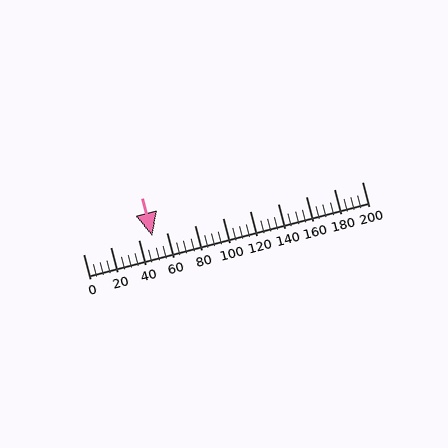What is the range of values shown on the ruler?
The ruler shows values from 0 to 200.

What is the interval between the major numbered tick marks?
The major tick marks are spaced 20 units apart.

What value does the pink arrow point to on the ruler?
The pink arrow points to approximately 50.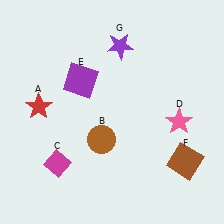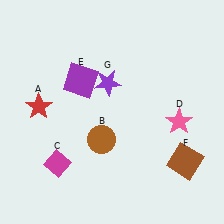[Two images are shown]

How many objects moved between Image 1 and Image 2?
1 object moved between the two images.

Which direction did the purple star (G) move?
The purple star (G) moved down.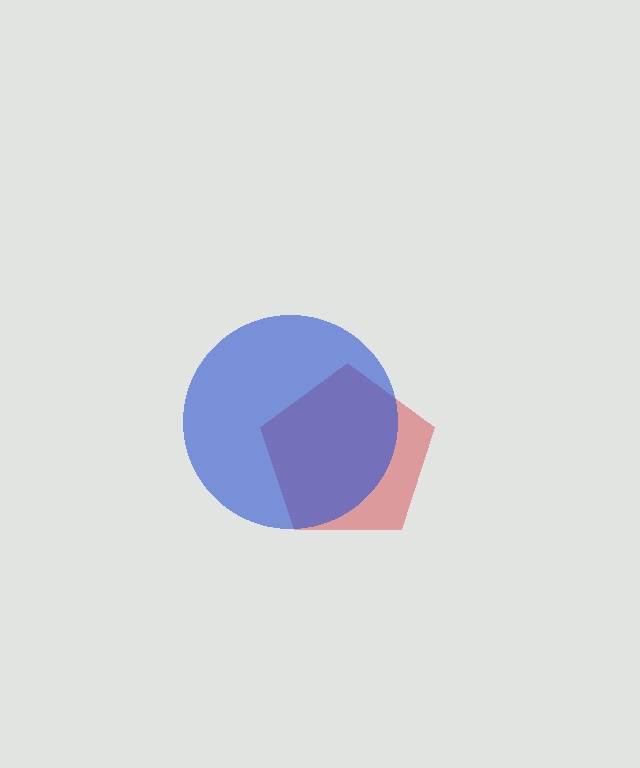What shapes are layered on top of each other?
The layered shapes are: a red pentagon, a blue circle.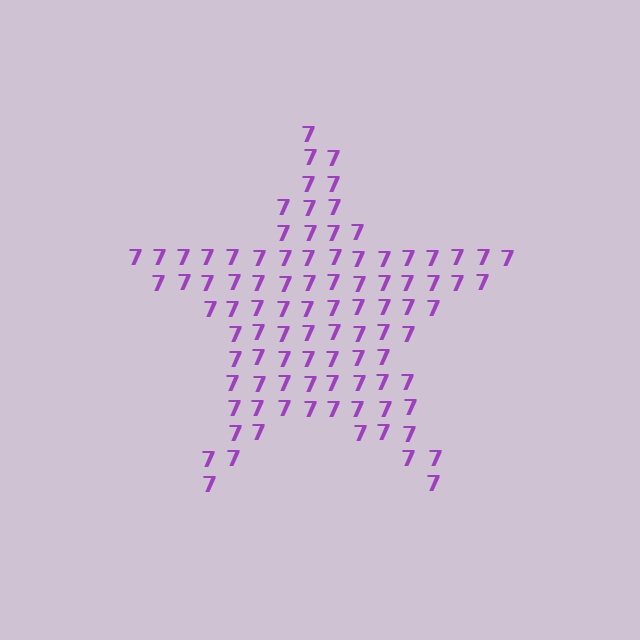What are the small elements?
The small elements are digit 7's.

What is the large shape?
The large shape is a star.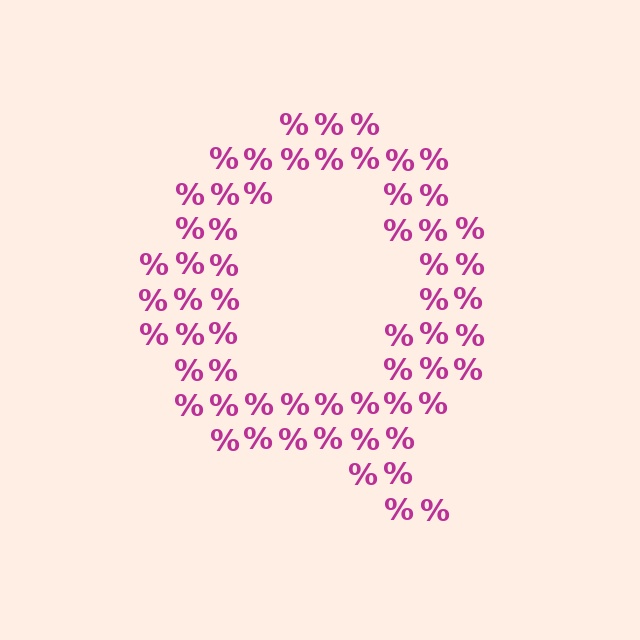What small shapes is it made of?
It is made of small percent signs.